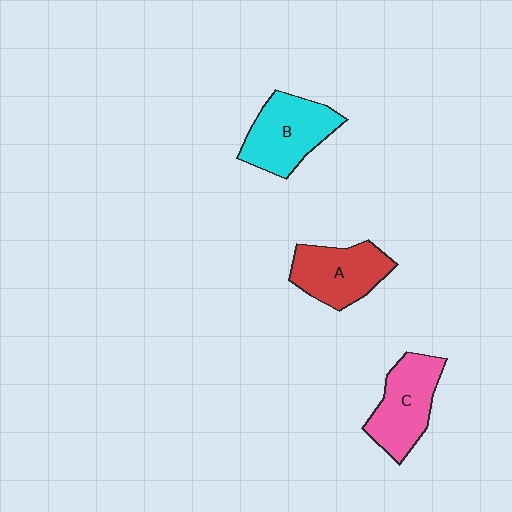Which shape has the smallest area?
Shape A (red).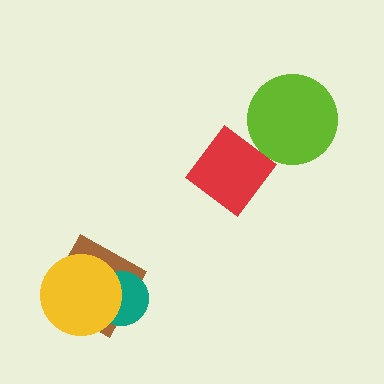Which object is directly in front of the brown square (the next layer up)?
The teal circle is directly in front of the brown square.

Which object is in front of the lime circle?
The red diamond is in front of the lime circle.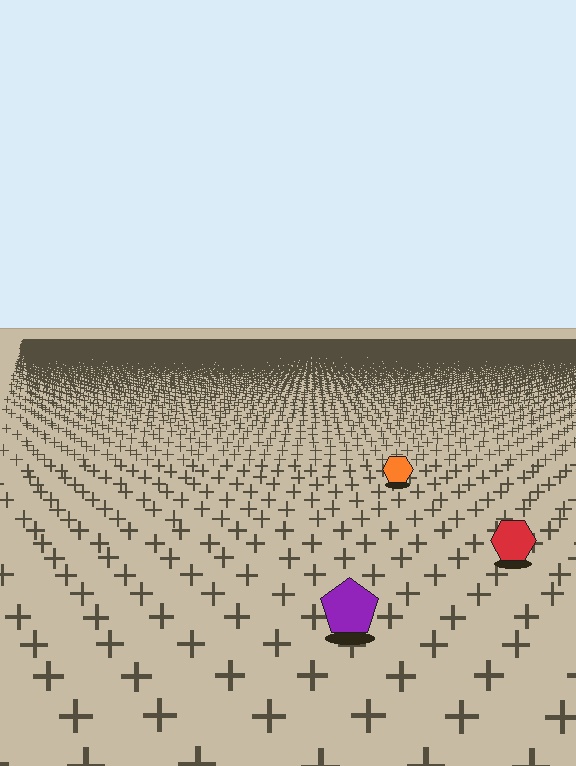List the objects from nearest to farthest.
From nearest to farthest: the purple pentagon, the red hexagon, the orange hexagon.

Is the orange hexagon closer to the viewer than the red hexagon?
No. The red hexagon is closer — you can tell from the texture gradient: the ground texture is coarser near it.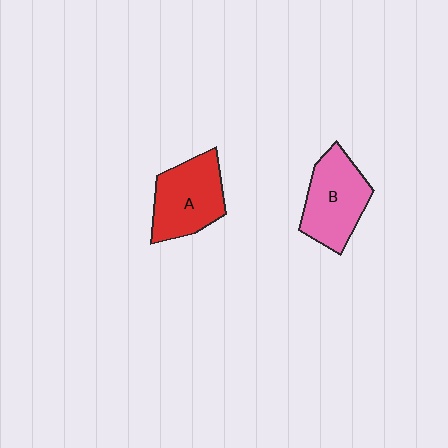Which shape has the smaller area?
Shape A (red).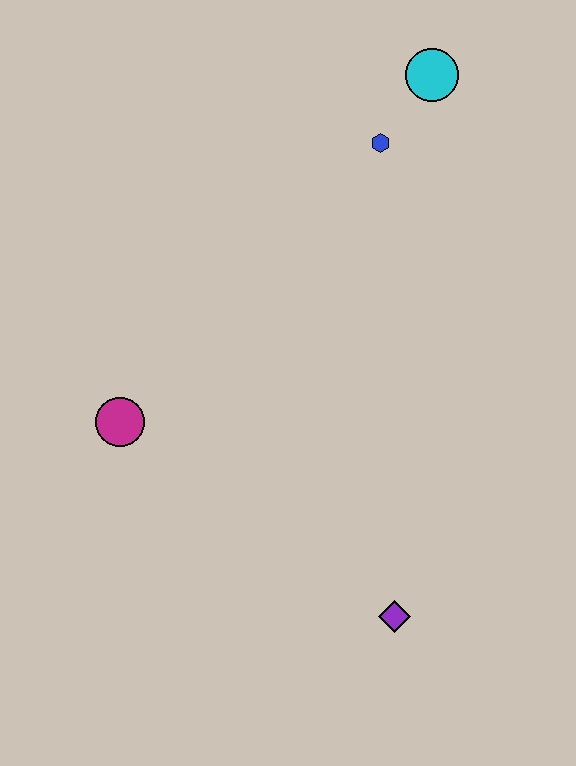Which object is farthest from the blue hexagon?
The purple diamond is farthest from the blue hexagon.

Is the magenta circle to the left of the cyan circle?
Yes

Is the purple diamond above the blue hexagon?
No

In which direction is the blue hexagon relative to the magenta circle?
The blue hexagon is above the magenta circle.